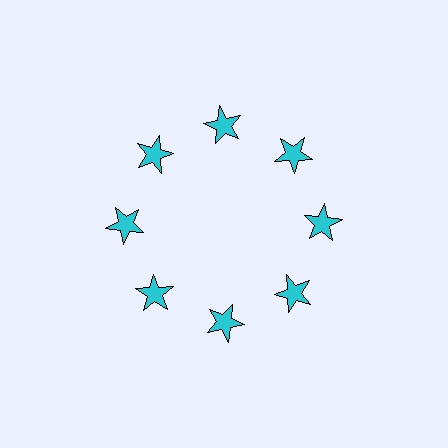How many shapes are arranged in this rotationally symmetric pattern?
There are 8 shapes, arranged in 8 groups of 1.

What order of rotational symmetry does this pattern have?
This pattern has 8-fold rotational symmetry.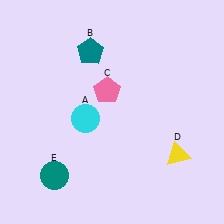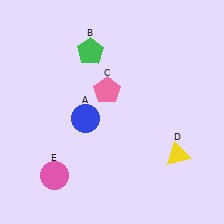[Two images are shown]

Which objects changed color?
A changed from cyan to blue. B changed from teal to green. E changed from teal to pink.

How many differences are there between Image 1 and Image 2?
There are 3 differences between the two images.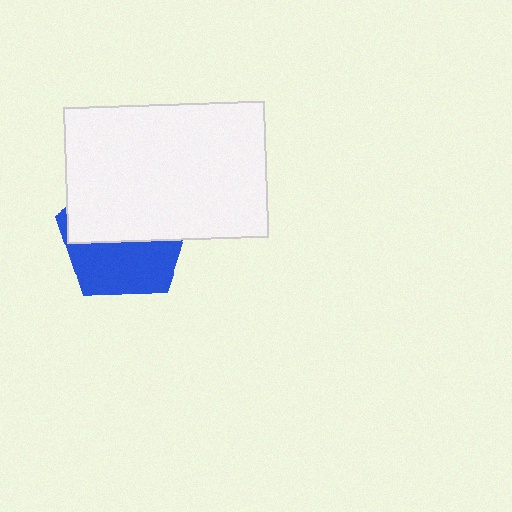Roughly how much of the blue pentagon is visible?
About half of it is visible (roughly 45%).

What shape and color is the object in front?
The object in front is a white rectangle.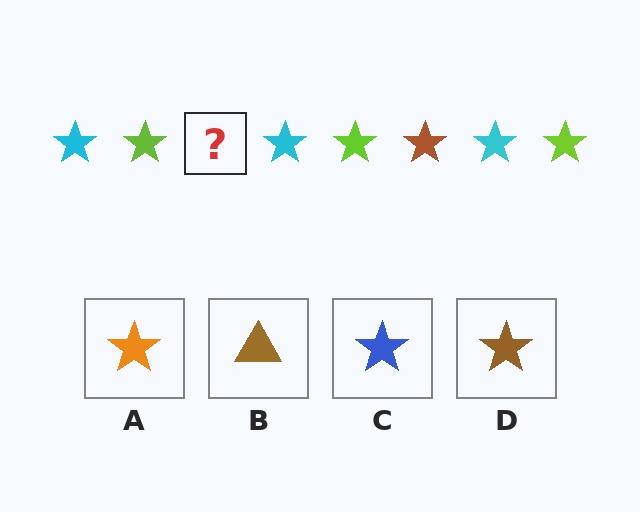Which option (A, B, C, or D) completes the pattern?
D.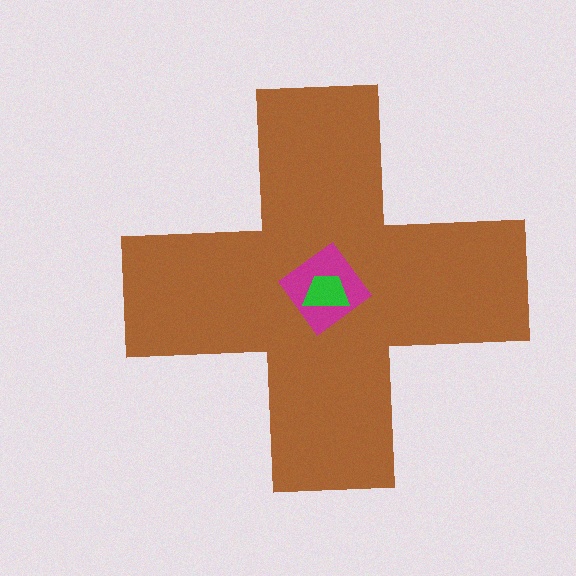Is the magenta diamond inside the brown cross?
Yes.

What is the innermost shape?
The green trapezoid.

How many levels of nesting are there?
3.